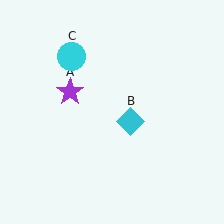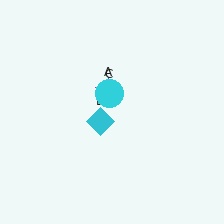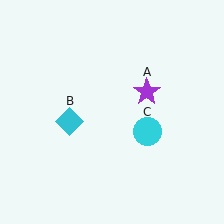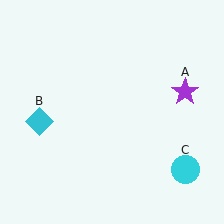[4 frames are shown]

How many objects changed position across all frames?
3 objects changed position: purple star (object A), cyan diamond (object B), cyan circle (object C).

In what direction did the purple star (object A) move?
The purple star (object A) moved right.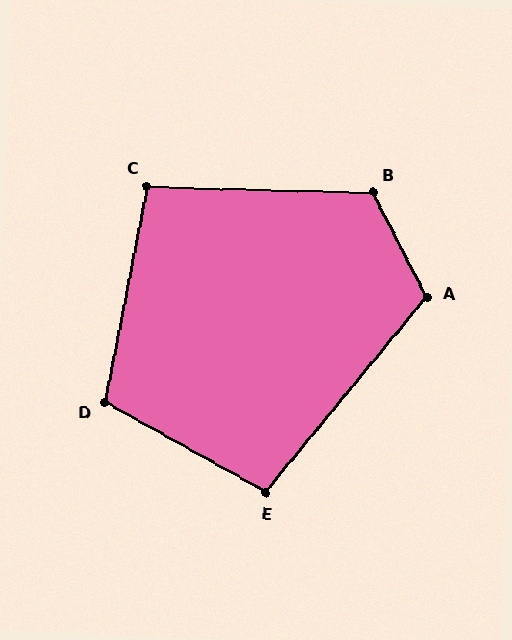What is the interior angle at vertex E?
Approximately 100 degrees (obtuse).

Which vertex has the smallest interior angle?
C, at approximately 99 degrees.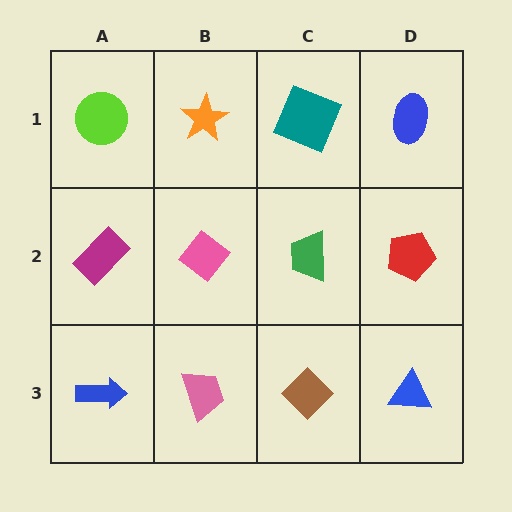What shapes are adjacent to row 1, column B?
A pink diamond (row 2, column B), a lime circle (row 1, column A), a teal square (row 1, column C).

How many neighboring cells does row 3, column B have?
3.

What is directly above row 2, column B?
An orange star.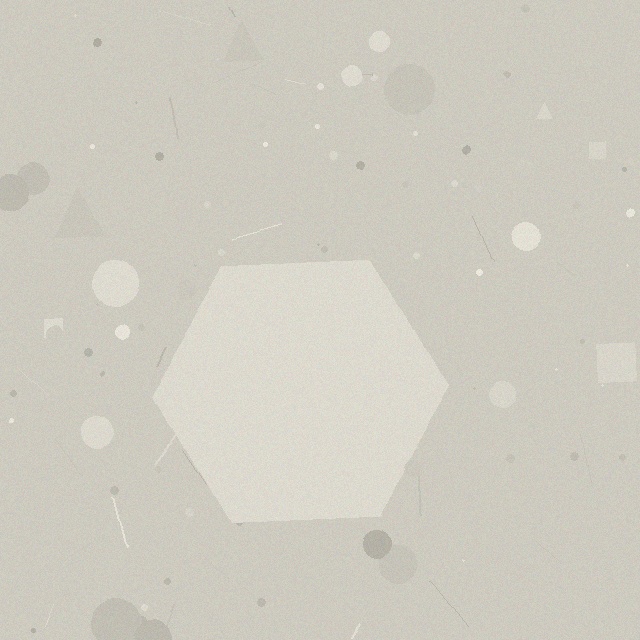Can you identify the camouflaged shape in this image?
The camouflaged shape is a hexagon.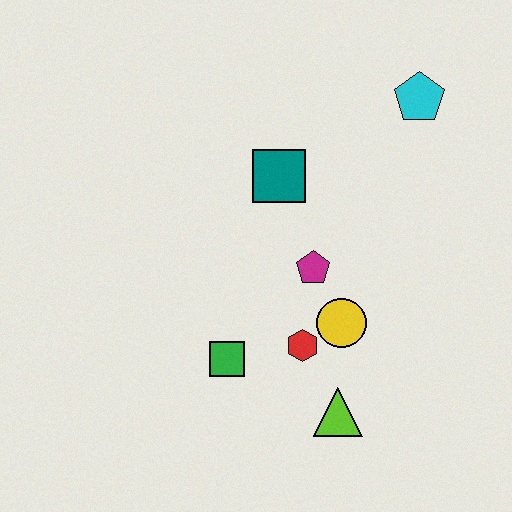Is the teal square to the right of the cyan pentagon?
No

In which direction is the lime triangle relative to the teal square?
The lime triangle is below the teal square.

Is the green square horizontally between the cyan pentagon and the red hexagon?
No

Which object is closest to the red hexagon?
The yellow circle is closest to the red hexagon.